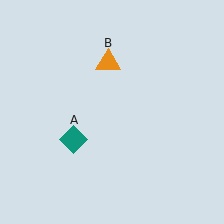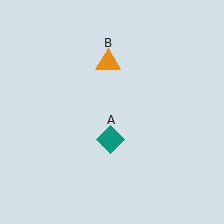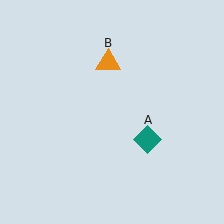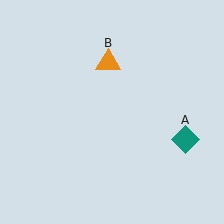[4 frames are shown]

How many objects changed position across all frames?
1 object changed position: teal diamond (object A).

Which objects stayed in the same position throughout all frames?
Orange triangle (object B) remained stationary.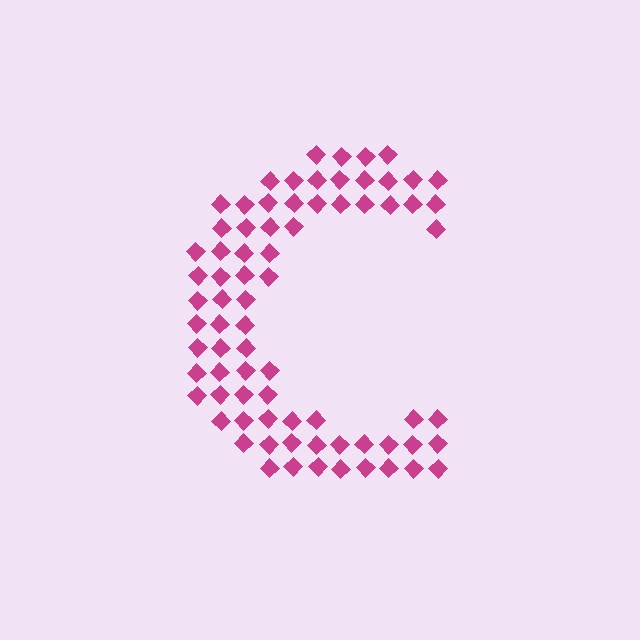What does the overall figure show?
The overall figure shows the letter C.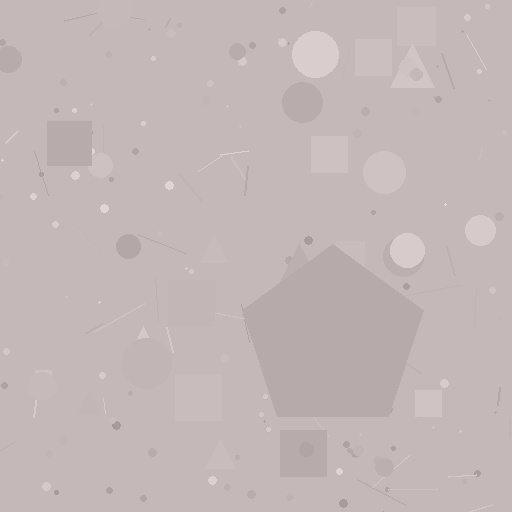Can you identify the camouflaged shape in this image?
The camouflaged shape is a pentagon.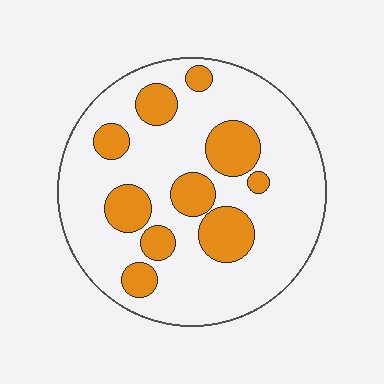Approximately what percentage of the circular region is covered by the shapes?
Approximately 25%.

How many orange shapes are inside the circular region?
10.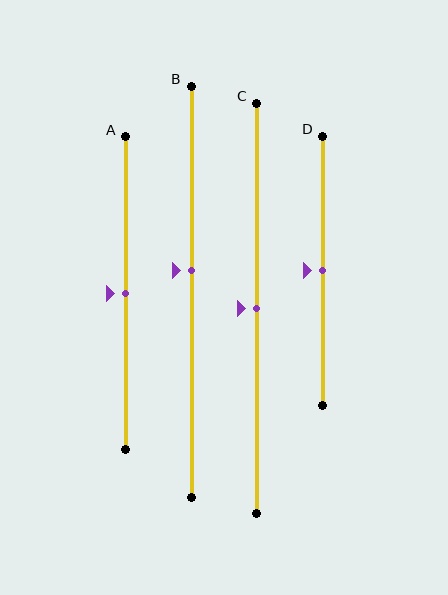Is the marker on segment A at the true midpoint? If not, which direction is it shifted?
Yes, the marker on segment A is at the true midpoint.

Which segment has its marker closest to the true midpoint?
Segment A has its marker closest to the true midpoint.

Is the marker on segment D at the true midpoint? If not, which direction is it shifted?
Yes, the marker on segment D is at the true midpoint.